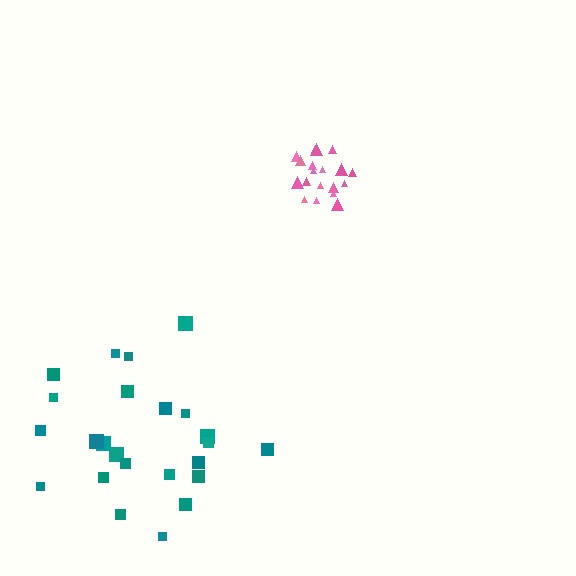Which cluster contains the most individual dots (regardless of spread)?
Teal (24).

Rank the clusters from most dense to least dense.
pink, teal.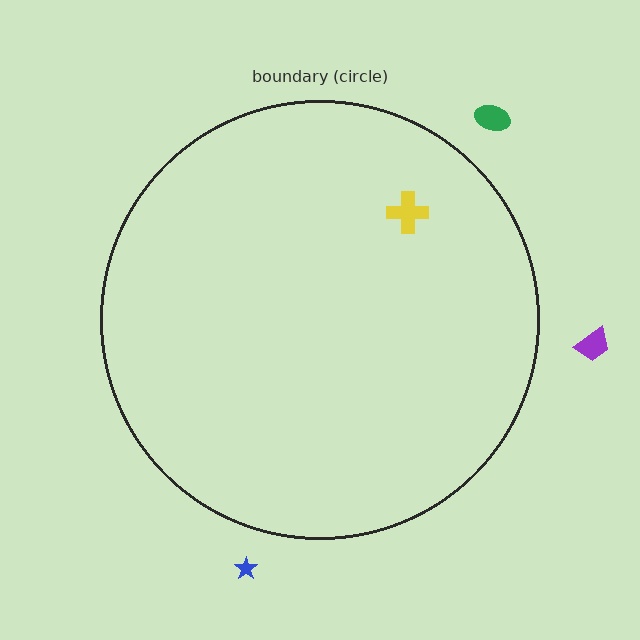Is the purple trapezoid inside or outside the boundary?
Outside.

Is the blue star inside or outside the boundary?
Outside.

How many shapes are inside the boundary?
1 inside, 3 outside.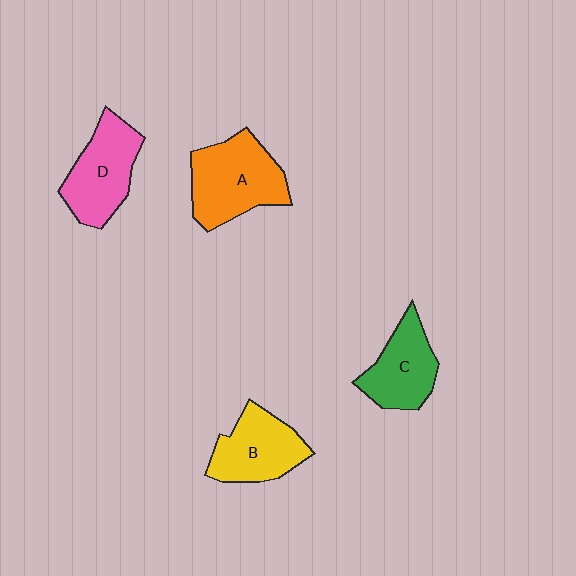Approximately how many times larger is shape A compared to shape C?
Approximately 1.3 times.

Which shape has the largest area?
Shape A (orange).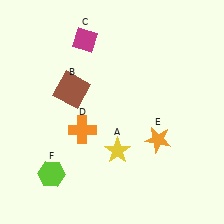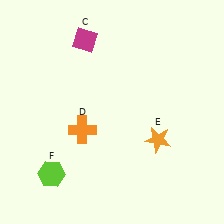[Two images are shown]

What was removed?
The brown square (B), the yellow star (A) were removed in Image 2.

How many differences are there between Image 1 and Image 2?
There are 2 differences between the two images.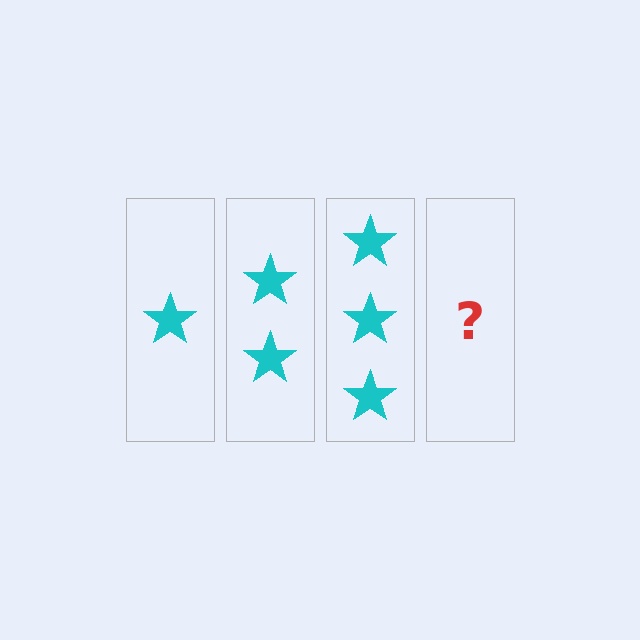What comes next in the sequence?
The next element should be 4 stars.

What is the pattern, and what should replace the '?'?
The pattern is that each step adds one more star. The '?' should be 4 stars.